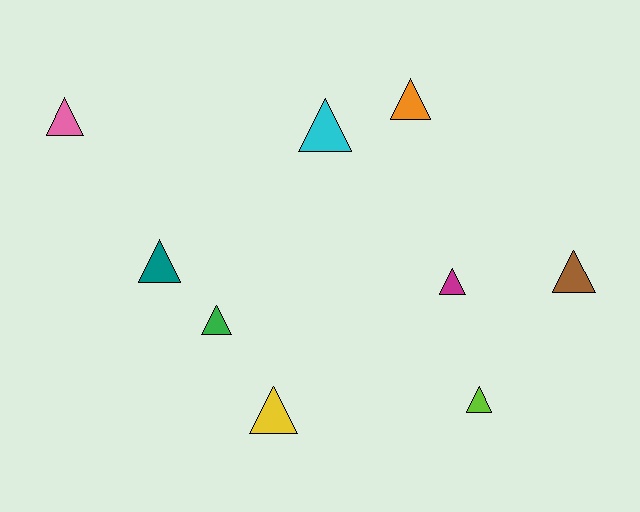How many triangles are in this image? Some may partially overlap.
There are 9 triangles.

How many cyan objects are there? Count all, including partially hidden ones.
There is 1 cyan object.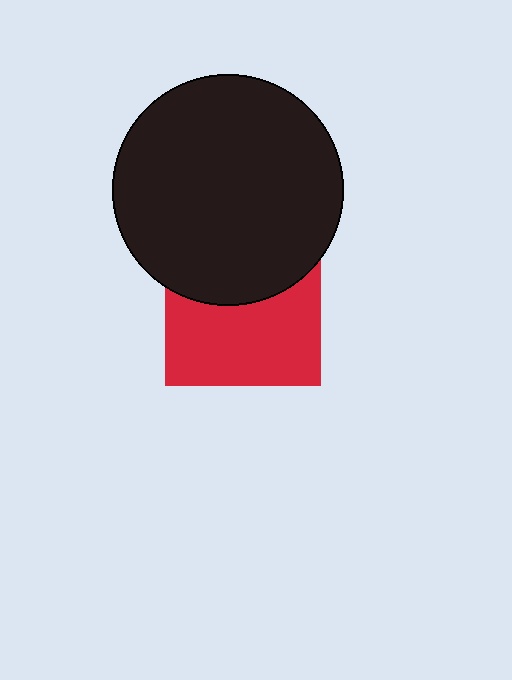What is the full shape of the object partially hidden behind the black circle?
The partially hidden object is a red square.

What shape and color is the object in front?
The object in front is a black circle.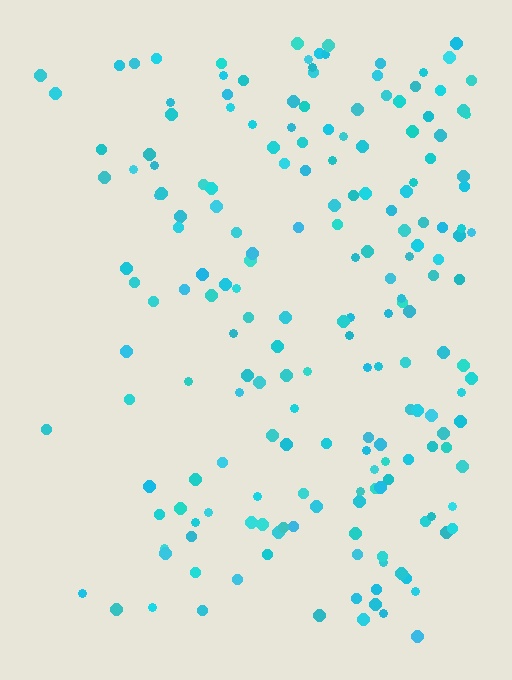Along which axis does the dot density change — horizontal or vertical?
Horizontal.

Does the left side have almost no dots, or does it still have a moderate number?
Still a moderate number, just noticeably fewer than the right.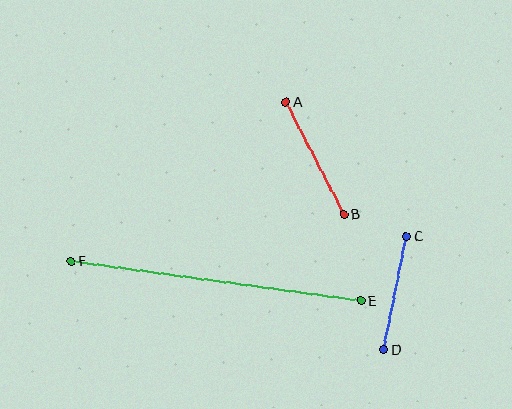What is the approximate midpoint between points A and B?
The midpoint is at approximately (315, 159) pixels.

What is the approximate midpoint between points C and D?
The midpoint is at approximately (395, 293) pixels.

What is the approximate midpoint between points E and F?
The midpoint is at approximately (216, 281) pixels.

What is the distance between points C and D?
The distance is approximately 115 pixels.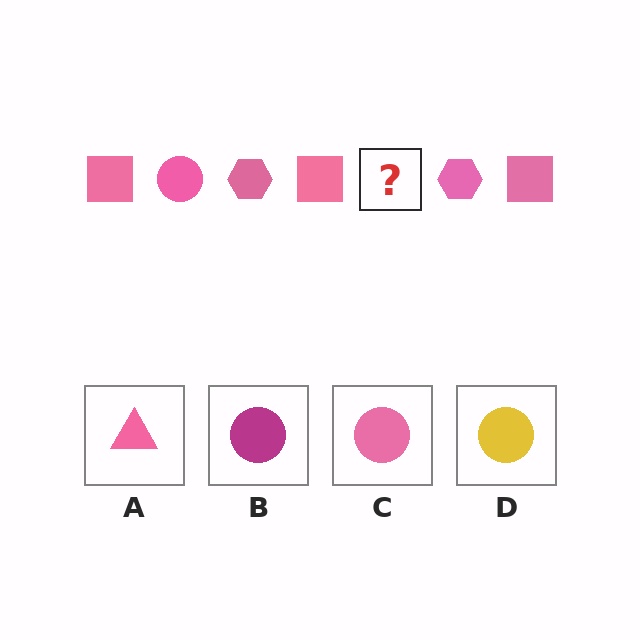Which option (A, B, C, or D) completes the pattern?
C.